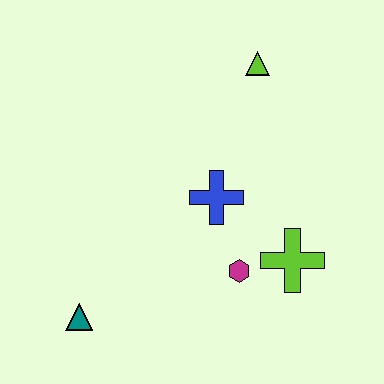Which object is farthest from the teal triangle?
The lime triangle is farthest from the teal triangle.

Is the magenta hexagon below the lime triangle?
Yes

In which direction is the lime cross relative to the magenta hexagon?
The lime cross is to the right of the magenta hexagon.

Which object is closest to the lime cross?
The magenta hexagon is closest to the lime cross.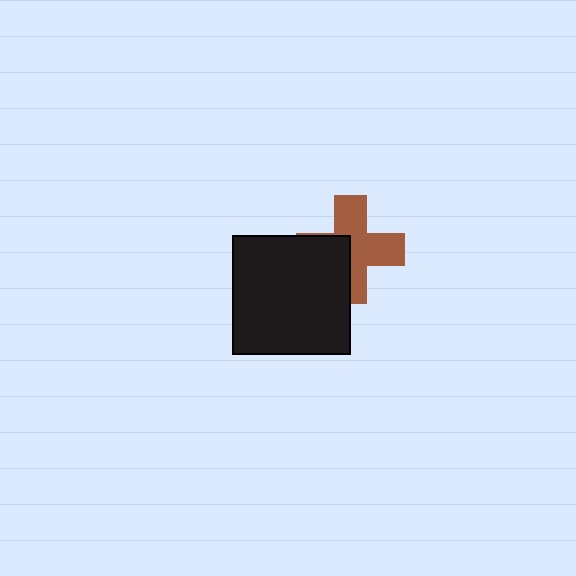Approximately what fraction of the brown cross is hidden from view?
Roughly 39% of the brown cross is hidden behind the black square.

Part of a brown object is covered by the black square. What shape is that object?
It is a cross.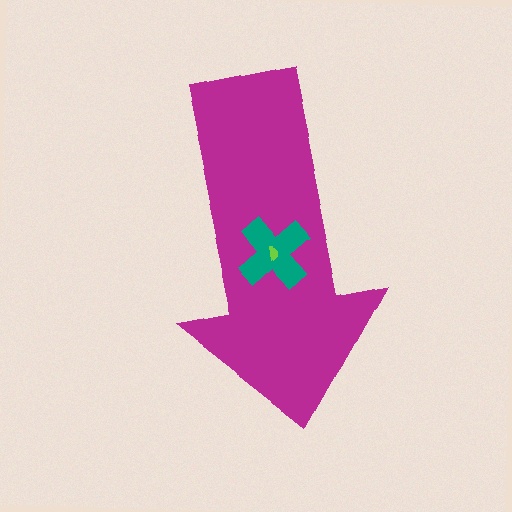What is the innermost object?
The lime semicircle.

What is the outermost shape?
The magenta arrow.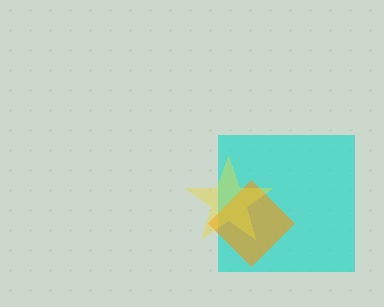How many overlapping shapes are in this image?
There are 3 overlapping shapes in the image.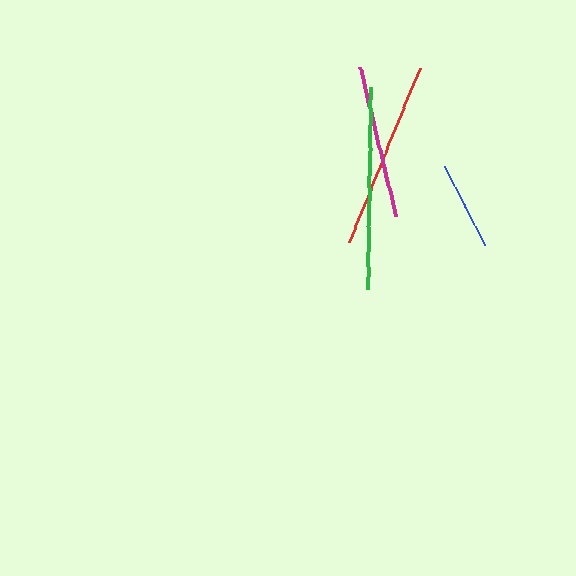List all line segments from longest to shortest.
From longest to shortest: green, red, magenta, blue.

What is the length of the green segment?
The green segment is approximately 202 pixels long.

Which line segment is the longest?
The green line is the longest at approximately 202 pixels.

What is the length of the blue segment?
The blue segment is approximately 88 pixels long.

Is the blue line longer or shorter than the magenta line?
The magenta line is longer than the blue line.